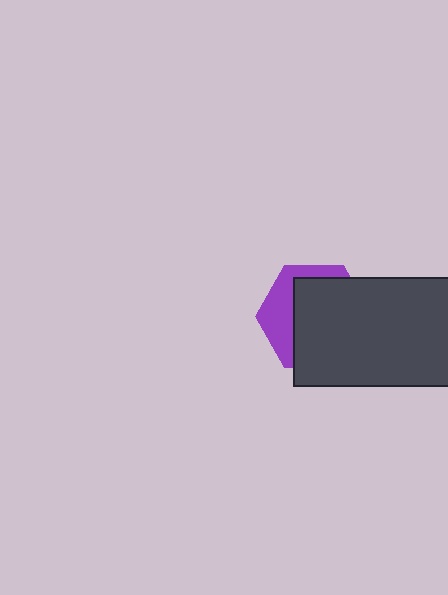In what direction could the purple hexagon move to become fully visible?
The purple hexagon could move toward the upper-left. That would shift it out from behind the dark gray rectangle entirely.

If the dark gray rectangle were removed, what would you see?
You would see the complete purple hexagon.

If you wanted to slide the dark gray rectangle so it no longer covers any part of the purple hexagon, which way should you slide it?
Slide it toward the lower-right — that is the most direct way to separate the two shapes.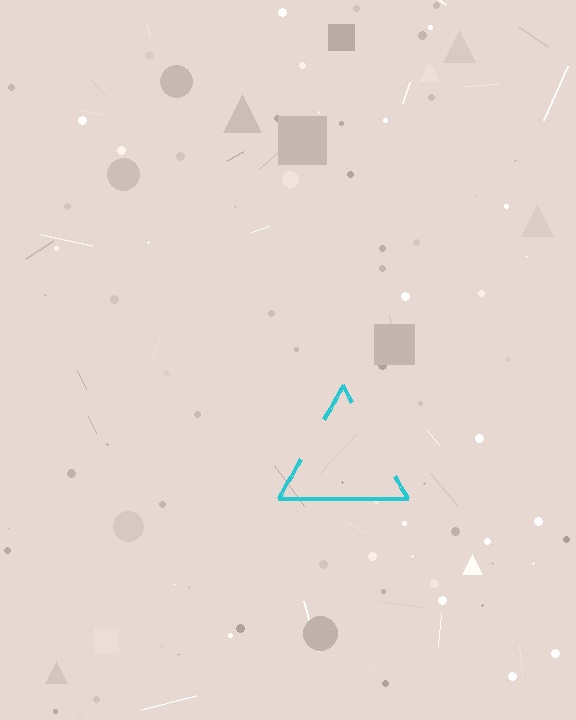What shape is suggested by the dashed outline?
The dashed outline suggests a triangle.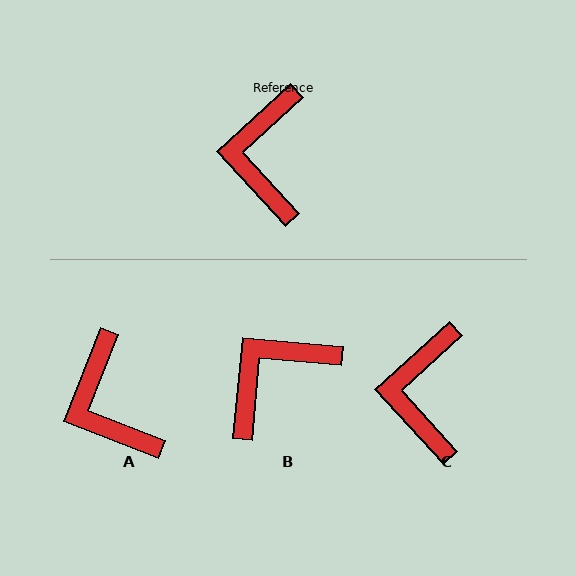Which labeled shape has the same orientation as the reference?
C.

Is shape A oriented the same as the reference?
No, it is off by about 26 degrees.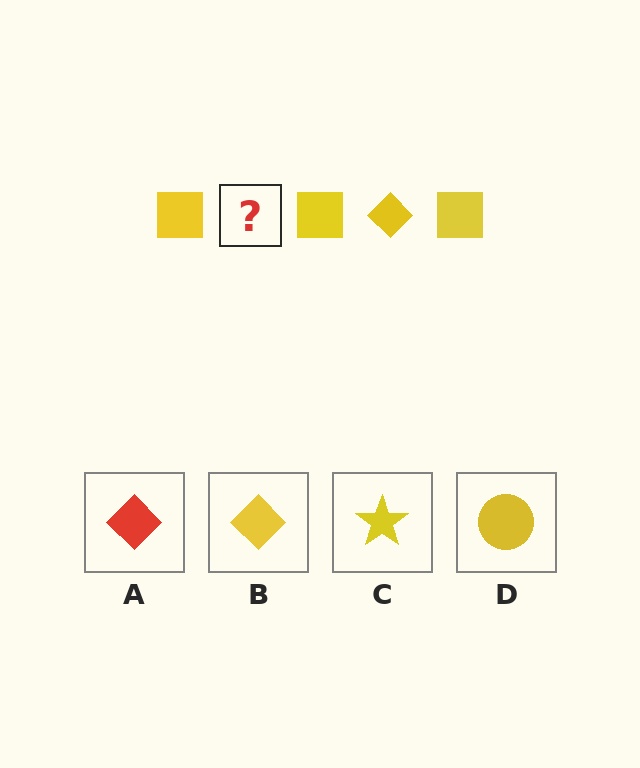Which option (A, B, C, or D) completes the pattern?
B.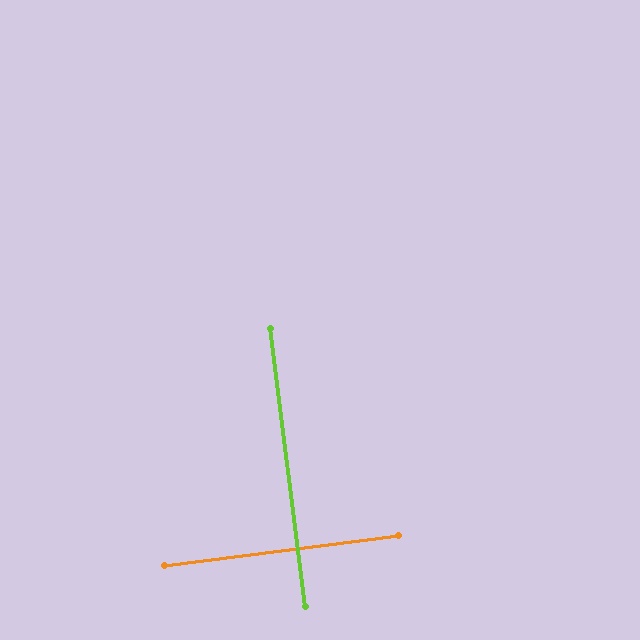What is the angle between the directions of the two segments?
Approximately 90 degrees.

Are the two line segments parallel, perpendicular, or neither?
Perpendicular — they meet at approximately 90°.